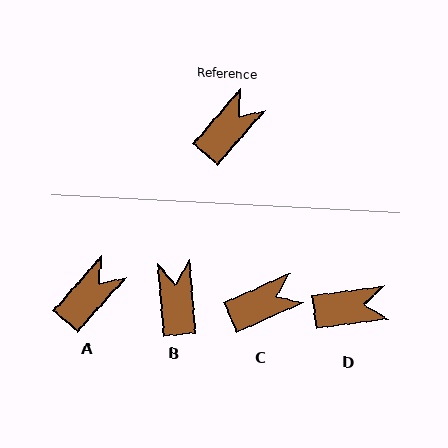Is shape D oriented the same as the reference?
No, it is off by about 42 degrees.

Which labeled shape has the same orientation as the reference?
A.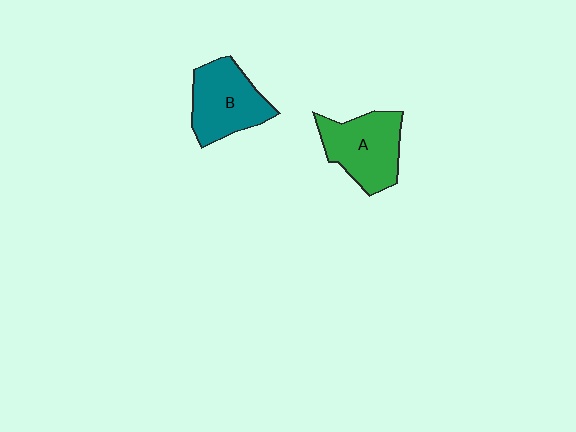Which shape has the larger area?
Shape A (green).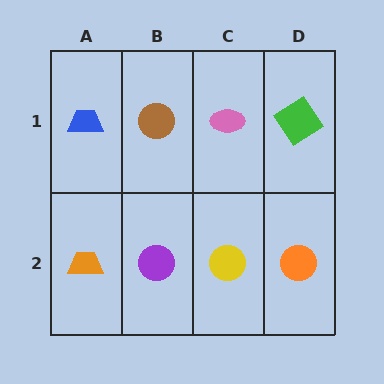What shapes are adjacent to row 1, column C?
A yellow circle (row 2, column C), a brown circle (row 1, column B), a green diamond (row 1, column D).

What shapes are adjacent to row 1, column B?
A purple circle (row 2, column B), a blue trapezoid (row 1, column A), a pink ellipse (row 1, column C).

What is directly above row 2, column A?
A blue trapezoid.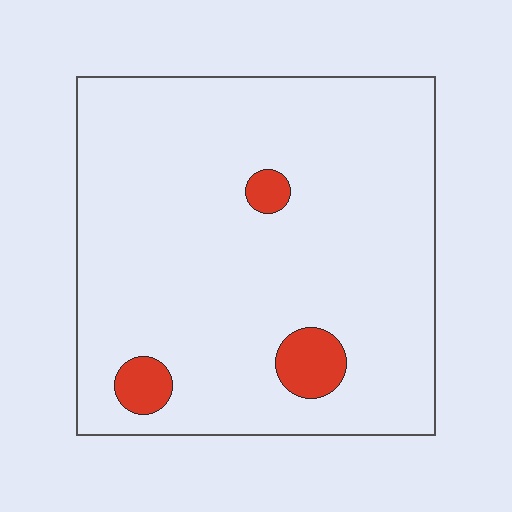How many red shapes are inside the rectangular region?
3.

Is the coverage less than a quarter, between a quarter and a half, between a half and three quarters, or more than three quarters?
Less than a quarter.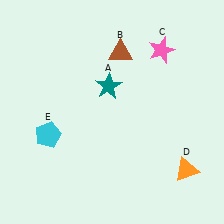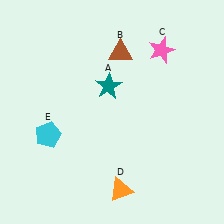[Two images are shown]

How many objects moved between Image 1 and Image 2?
1 object moved between the two images.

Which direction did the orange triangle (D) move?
The orange triangle (D) moved left.